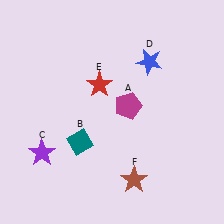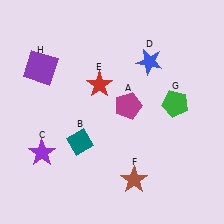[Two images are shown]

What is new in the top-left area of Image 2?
A purple square (H) was added in the top-left area of Image 2.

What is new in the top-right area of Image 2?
A green pentagon (G) was added in the top-right area of Image 2.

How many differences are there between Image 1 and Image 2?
There are 2 differences between the two images.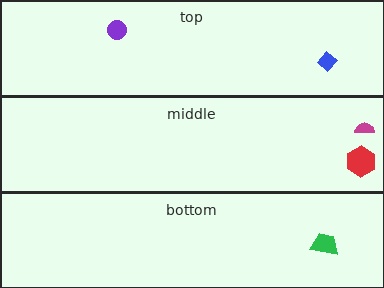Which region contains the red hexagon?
The middle region.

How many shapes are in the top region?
2.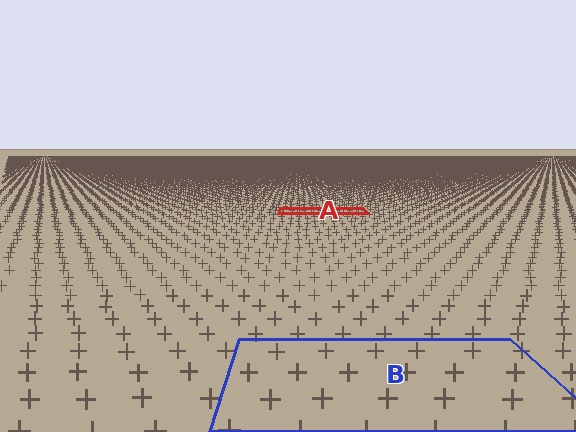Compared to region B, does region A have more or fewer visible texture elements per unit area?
Region A has more texture elements per unit area — they are packed more densely because it is farther away.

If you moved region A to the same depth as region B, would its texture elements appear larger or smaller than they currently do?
They would appear larger. At a closer depth, the same texture elements are projected at a bigger on-screen size.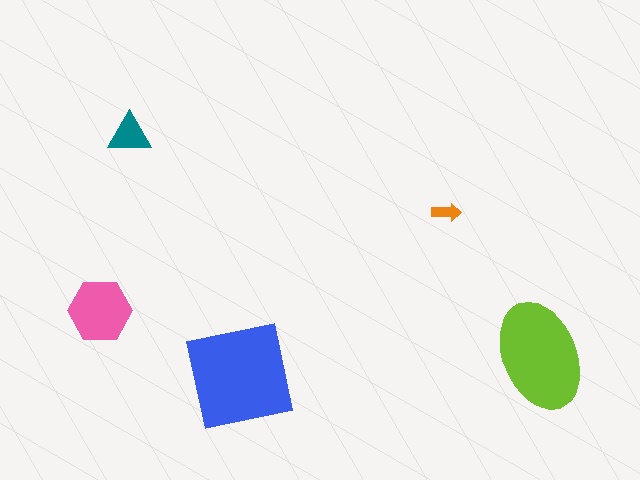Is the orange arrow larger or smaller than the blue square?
Smaller.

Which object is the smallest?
The orange arrow.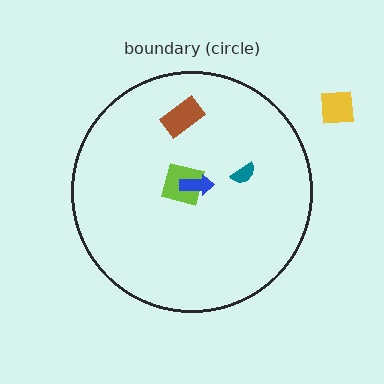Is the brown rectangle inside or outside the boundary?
Inside.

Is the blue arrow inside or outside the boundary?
Inside.